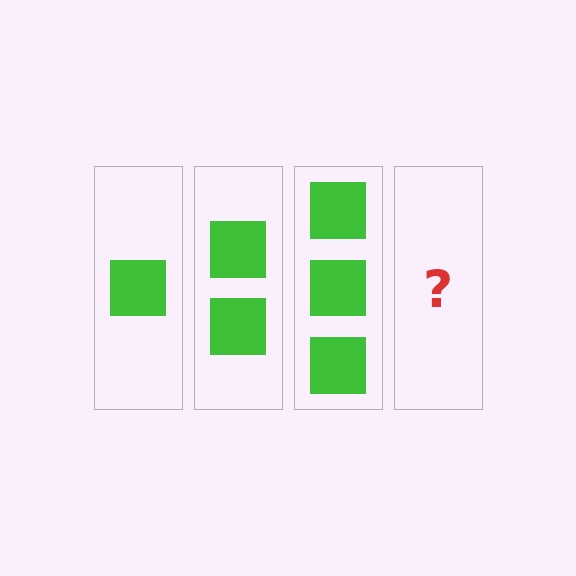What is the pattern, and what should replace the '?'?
The pattern is that each step adds one more square. The '?' should be 4 squares.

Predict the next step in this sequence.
The next step is 4 squares.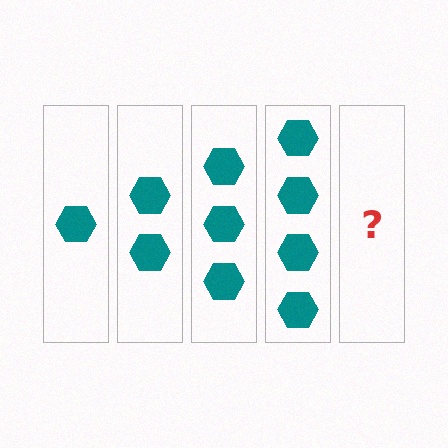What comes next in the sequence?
The next element should be 5 hexagons.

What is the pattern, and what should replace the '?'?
The pattern is that each step adds one more hexagon. The '?' should be 5 hexagons.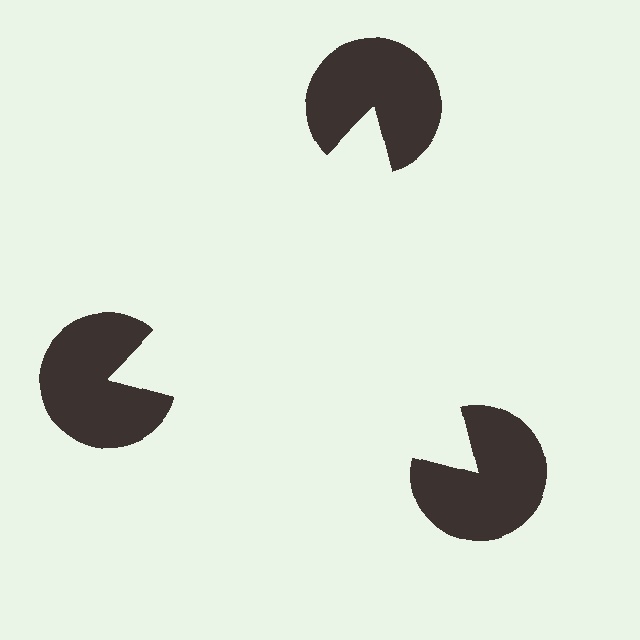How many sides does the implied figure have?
3 sides.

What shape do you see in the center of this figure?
An illusory triangle — its edges are inferred from the aligned wedge cuts in the pac-man discs, not physically drawn.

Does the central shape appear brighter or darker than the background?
It typically appears slightly brighter than the background, even though no actual brightness change is drawn.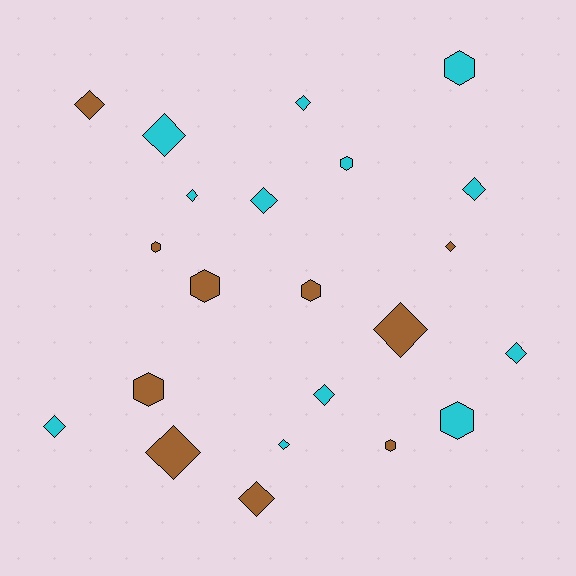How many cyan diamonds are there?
There are 9 cyan diamonds.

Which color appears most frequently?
Cyan, with 12 objects.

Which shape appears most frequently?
Diamond, with 14 objects.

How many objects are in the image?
There are 22 objects.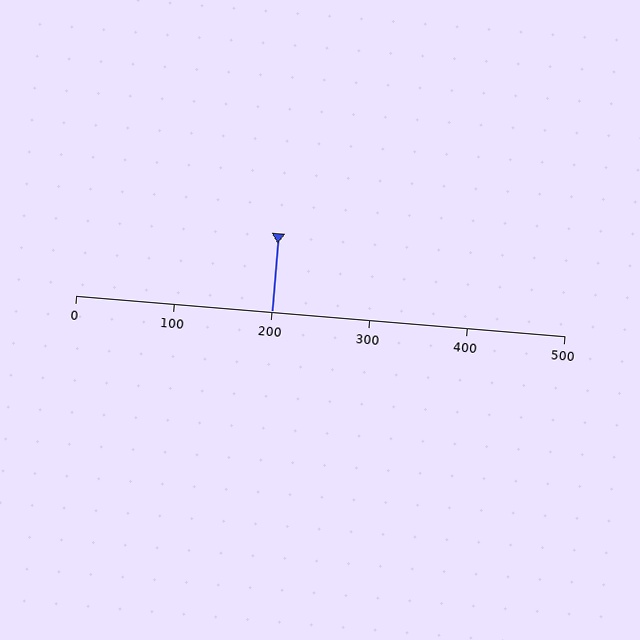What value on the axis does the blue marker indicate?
The marker indicates approximately 200.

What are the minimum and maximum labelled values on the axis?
The axis runs from 0 to 500.